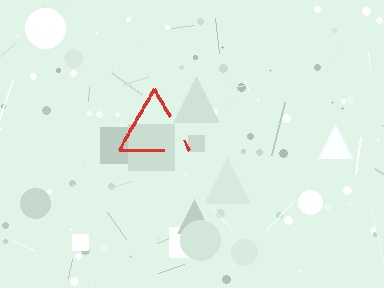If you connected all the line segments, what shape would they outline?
They would outline a triangle.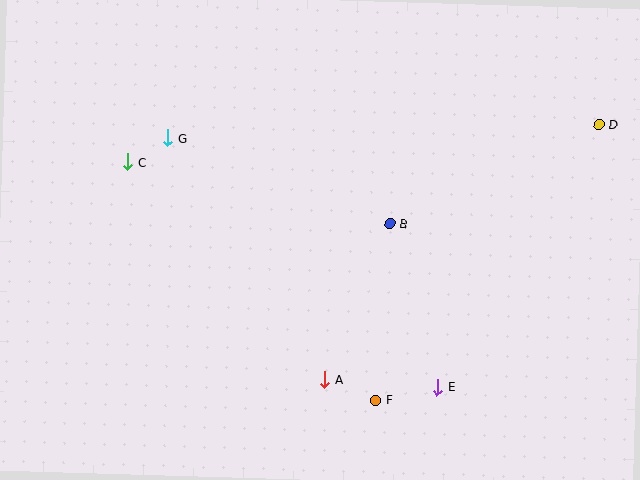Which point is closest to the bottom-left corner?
Point A is closest to the bottom-left corner.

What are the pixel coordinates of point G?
Point G is at (168, 138).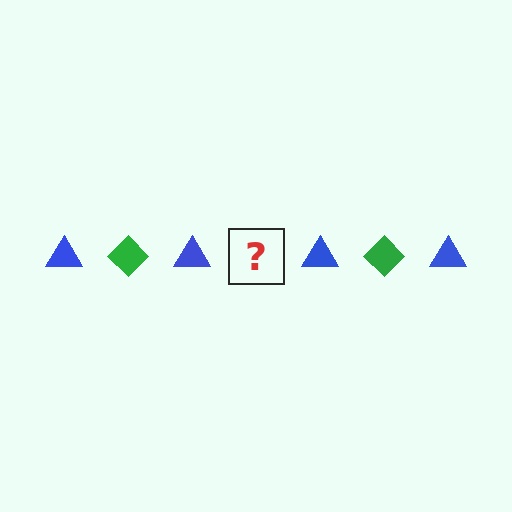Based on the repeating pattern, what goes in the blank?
The blank should be a green diamond.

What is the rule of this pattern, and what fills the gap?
The rule is that the pattern alternates between blue triangle and green diamond. The gap should be filled with a green diamond.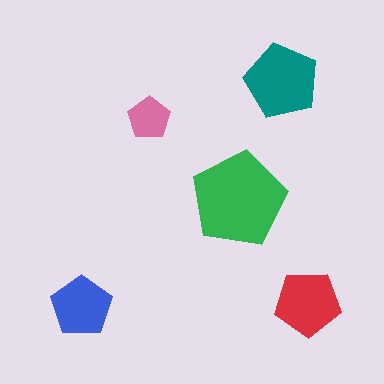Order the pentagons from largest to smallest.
the green one, the teal one, the red one, the blue one, the pink one.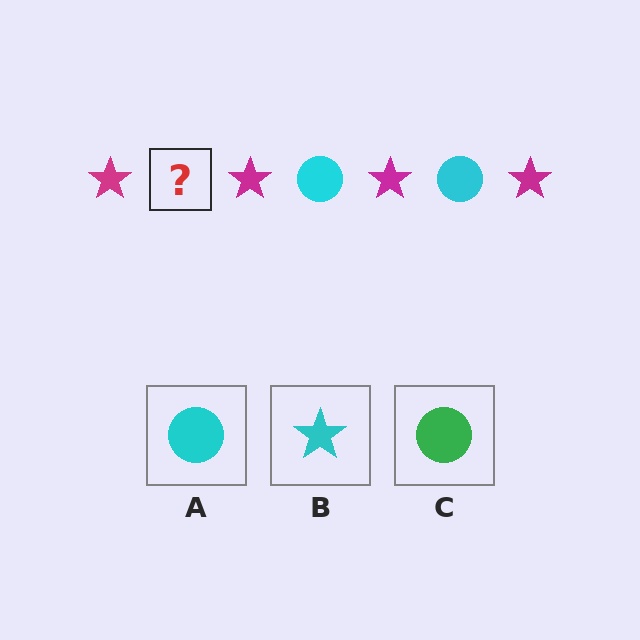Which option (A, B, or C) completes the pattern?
A.